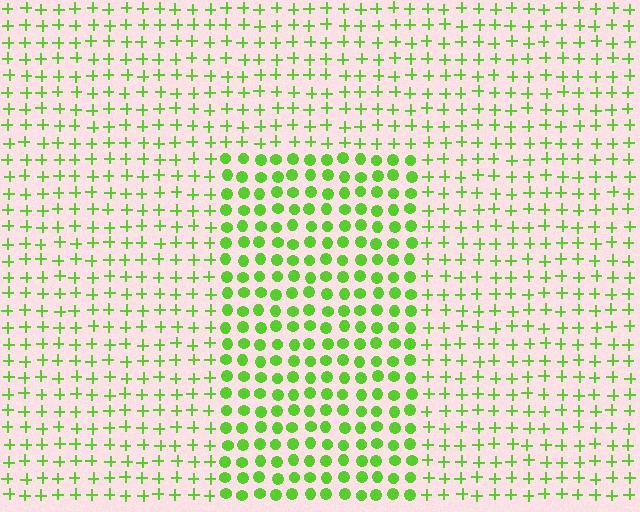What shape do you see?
I see a rectangle.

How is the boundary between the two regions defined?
The boundary is defined by a change in element shape: circles inside vs. plus signs outside. All elements share the same color and spacing.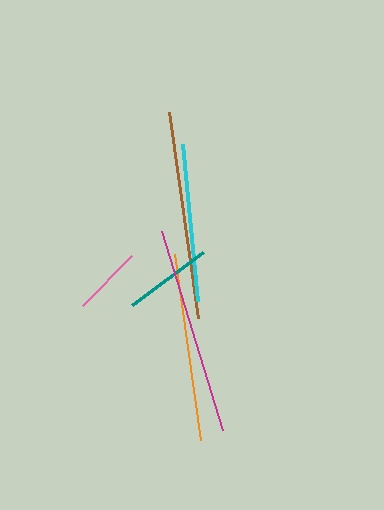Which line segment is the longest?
The brown line is the longest at approximately 208 pixels.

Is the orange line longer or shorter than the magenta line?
The magenta line is longer than the orange line.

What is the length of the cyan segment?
The cyan segment is approximately 158 pixels long.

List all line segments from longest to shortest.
From longest to shortest: brown, magenta, orange, cyan, teal, pink.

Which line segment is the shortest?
The pink line is the shortest at approximately 70 pixels.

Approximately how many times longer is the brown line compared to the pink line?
The brown line is approximately 3.0 times the length of the pink line.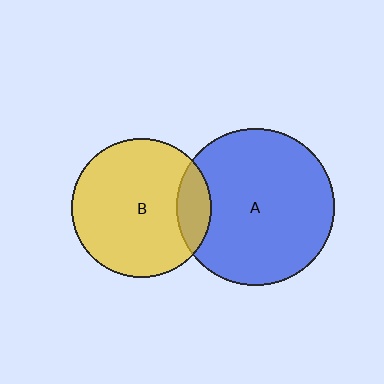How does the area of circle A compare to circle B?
Approximately 1.3 times.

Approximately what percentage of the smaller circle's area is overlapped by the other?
Approximately 15%.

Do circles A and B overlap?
Yes.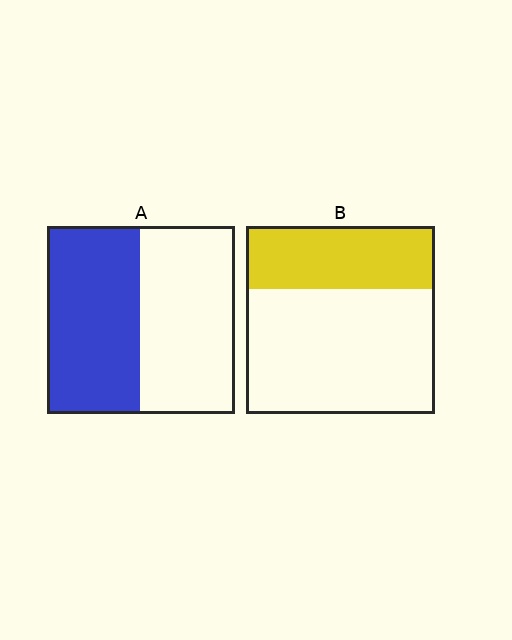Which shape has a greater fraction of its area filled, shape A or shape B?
Shape A.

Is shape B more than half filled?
No.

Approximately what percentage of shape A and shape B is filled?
A is approximately 50% and B is approximately 35%.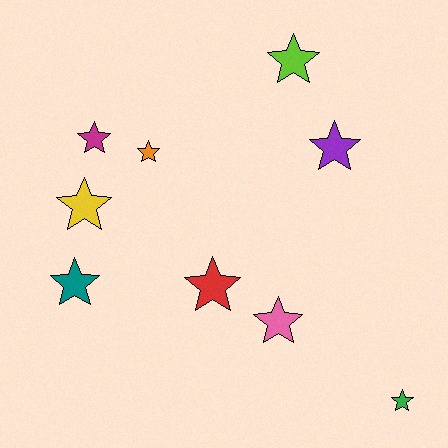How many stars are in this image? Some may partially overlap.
There are 9 stars.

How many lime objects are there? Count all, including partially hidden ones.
There is 1 lime object.